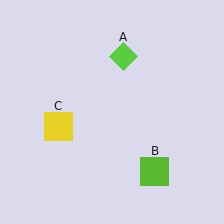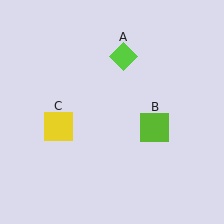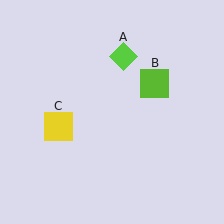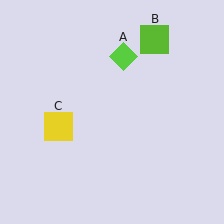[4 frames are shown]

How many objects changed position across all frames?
1 object changed position: lime square (object B).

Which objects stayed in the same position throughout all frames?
Lime diamond (object A) and yellow square (object C) remained stationary.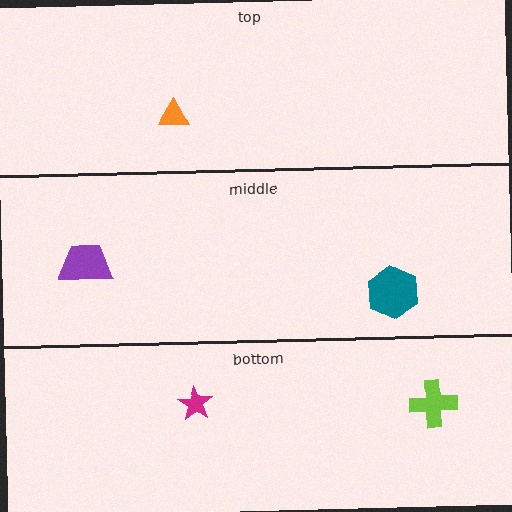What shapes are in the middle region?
The purple trapezoid, the teal hexagon.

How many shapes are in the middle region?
2.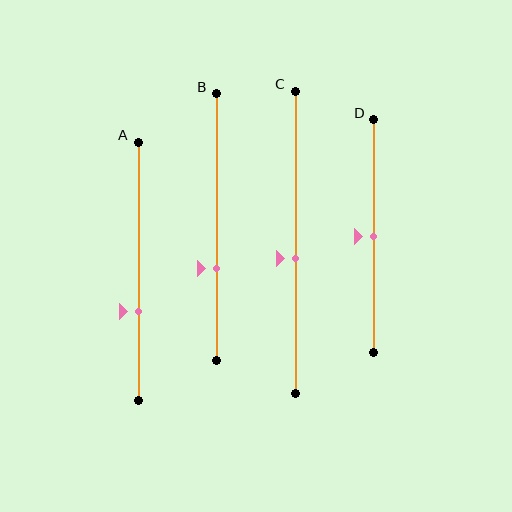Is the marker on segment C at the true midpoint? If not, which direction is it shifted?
No, the marker on segment C is shifted downward by about 5% of the segment length.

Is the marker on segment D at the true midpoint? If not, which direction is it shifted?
Yes, the marker on segment D is at the true midpoint.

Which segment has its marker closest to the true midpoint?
Segment D has its marker closest to the true midpoint.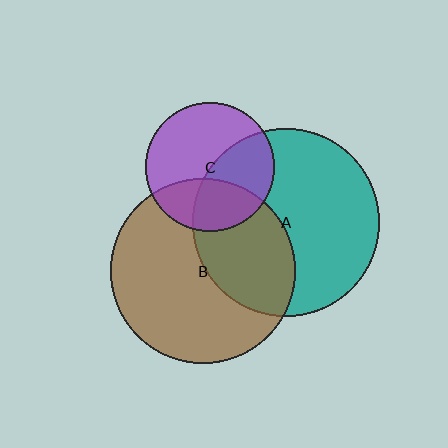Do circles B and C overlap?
Yes.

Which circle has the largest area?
Circle A (teal).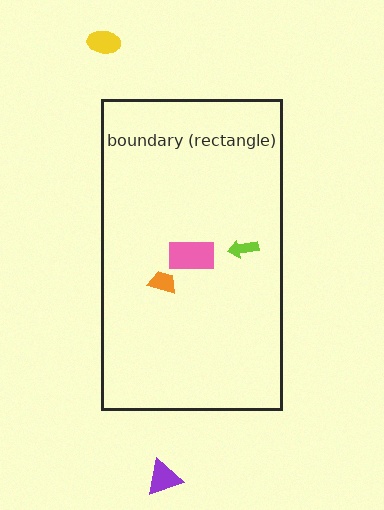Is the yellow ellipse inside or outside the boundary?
Outside.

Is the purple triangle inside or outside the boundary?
Outside.